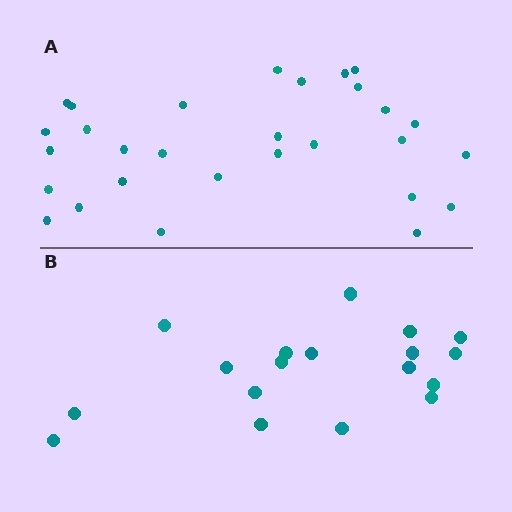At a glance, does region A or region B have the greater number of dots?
Region A (the top region) has more dots.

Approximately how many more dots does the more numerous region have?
Region A has roughly 12 or so more dots than region B.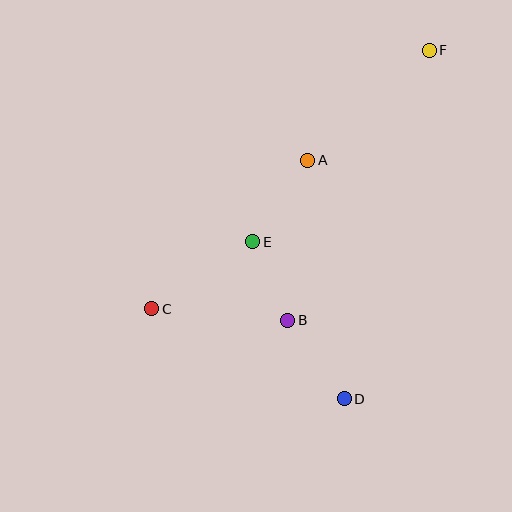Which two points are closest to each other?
Points B and E are closest to each other.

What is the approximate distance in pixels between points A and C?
The distance between A and C is approximately 216 pixels.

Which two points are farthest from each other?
Points C and F are farthest from each other.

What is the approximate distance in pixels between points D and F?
The distance between D and F is approximately 359 pixels.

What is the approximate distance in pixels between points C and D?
The distance between C and D is approximately 213 pixels.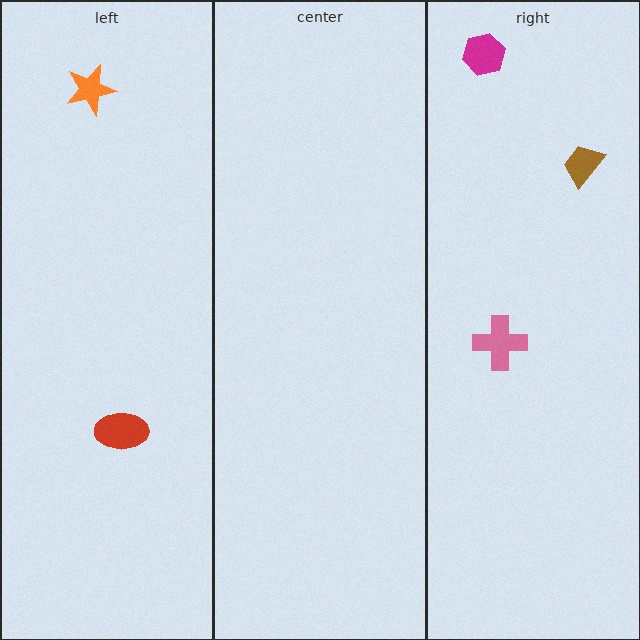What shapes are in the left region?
The red ellipse, the orange star.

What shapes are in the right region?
The magenta hexagon, the pink cross, the brown trapezoid.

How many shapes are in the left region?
2.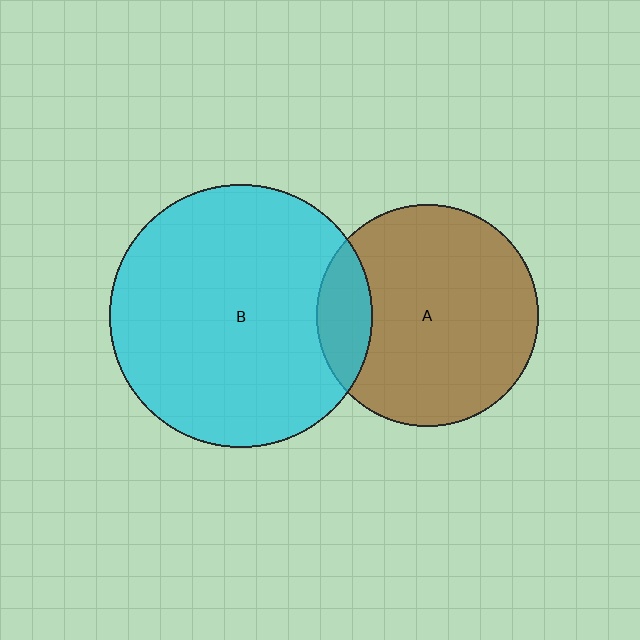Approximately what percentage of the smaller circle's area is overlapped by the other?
Approximately 15%.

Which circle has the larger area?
Circle B (cyan).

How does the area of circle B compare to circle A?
Approximately 1.4 times.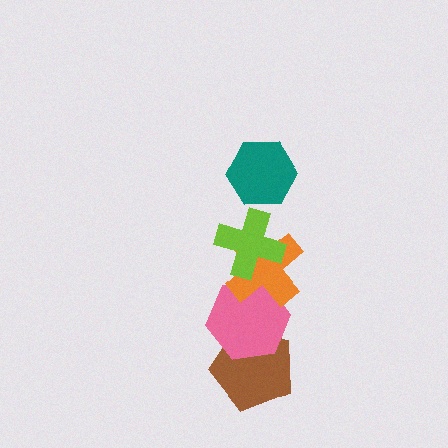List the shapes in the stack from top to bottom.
From top to bottom: the teal hexagon, the lime cross, the orange cross, the pink hexagon, the brown pentagon.